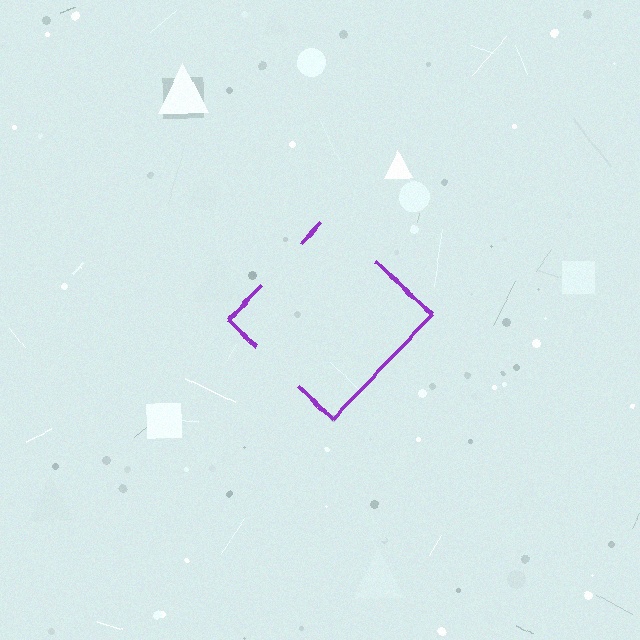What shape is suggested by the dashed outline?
The dashed outline suggests a diamond.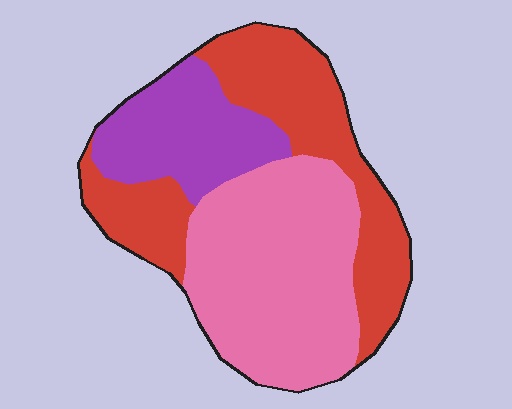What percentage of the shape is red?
Red takes up about three eighths (3/8) of the shape.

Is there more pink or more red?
Pink.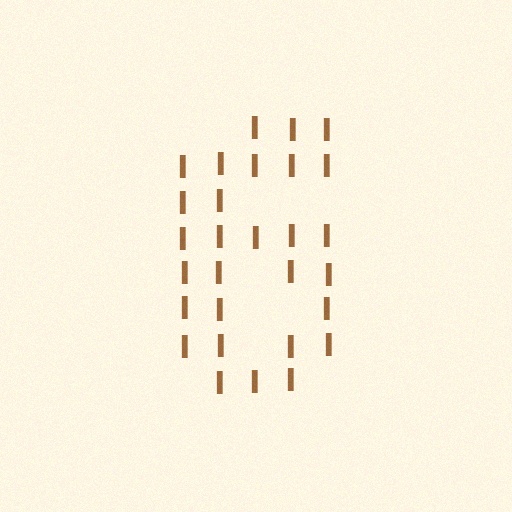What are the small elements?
The small elements are letter I's.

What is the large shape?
The large shape is the digit 6.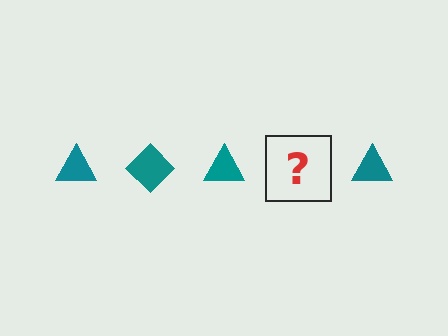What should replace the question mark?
The question mark should be replaced with a teal diamond.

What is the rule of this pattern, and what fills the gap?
The rule is that the pattern cycles through triangle, diamond shapes in teal. The gap should be filled with a teal diamond.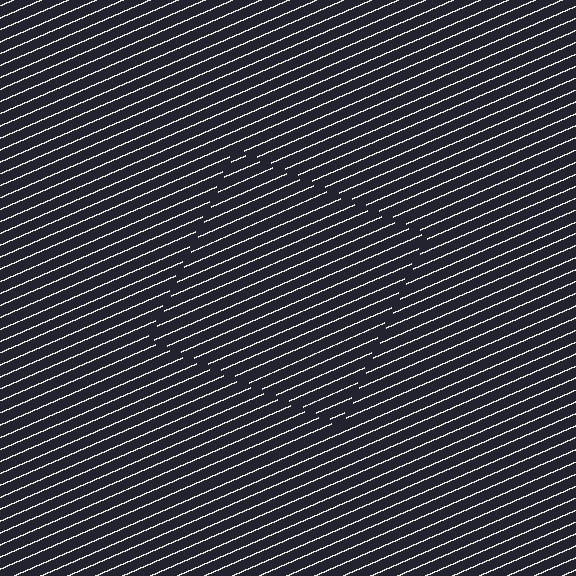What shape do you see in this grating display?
An illusory square. The interior of the shape contains the same grating, shifted by half a period — the contour is defined by the phase discontinuity where line-ends from the inner and outer gratings abut.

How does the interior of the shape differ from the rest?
The interior of the shape contains the same grating, shifted by half a period — the contour is defined by the phase discontinuity where line-ends from the inner and outer gratings abut.